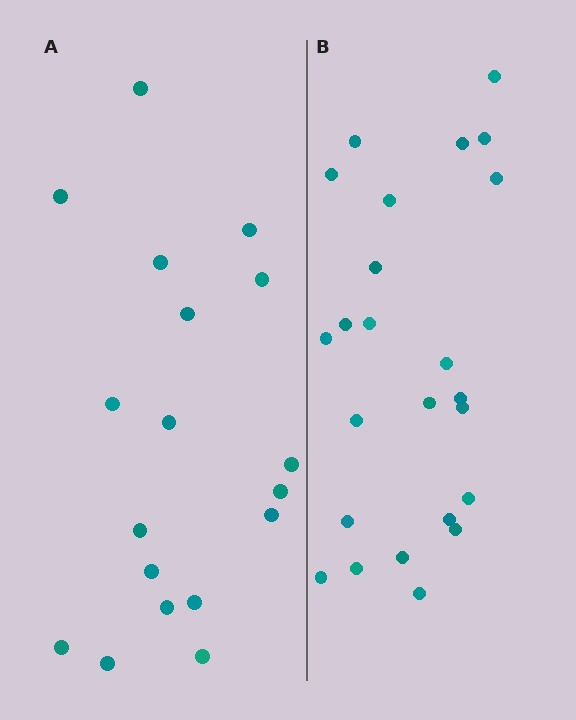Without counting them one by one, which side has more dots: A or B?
Region B (the right region) has more dots.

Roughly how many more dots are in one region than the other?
Region B has about 6 more dots than region A.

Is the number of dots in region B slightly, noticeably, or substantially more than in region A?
Region B has noticeably more, but not dramatically so. The ratio is roughly 1.3 to 1.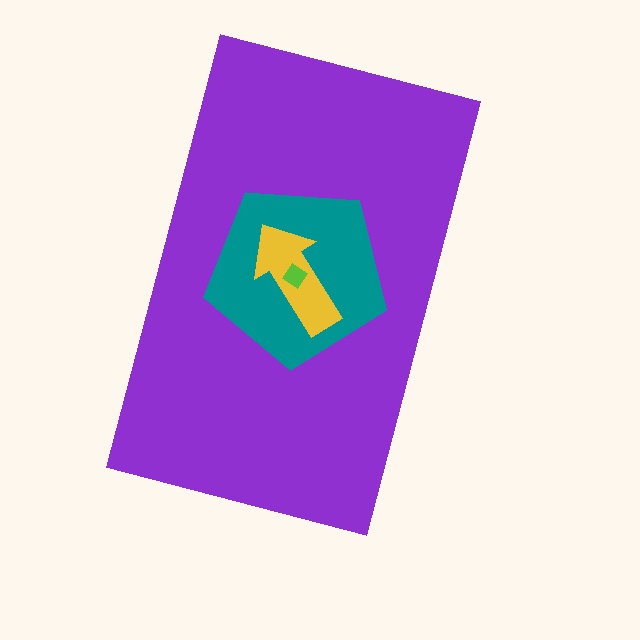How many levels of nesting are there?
4.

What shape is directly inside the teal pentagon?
The yellow arrow.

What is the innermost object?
The lime diamond.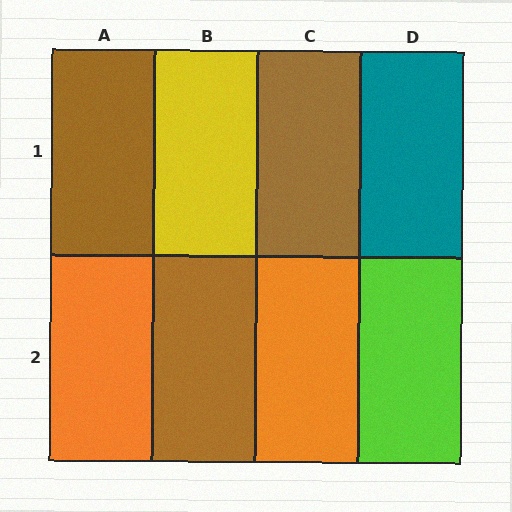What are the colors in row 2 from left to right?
Orange, brown, orange, lime.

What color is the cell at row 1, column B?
Yellow.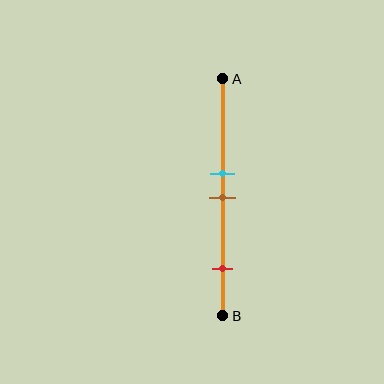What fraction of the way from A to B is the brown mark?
The brown mark is approximately 50% (0.5) of the way from A to B.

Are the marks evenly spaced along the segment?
No, the marks are not evenly spaced.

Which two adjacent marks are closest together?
The cyan and brown marks are the closest adjacent pair.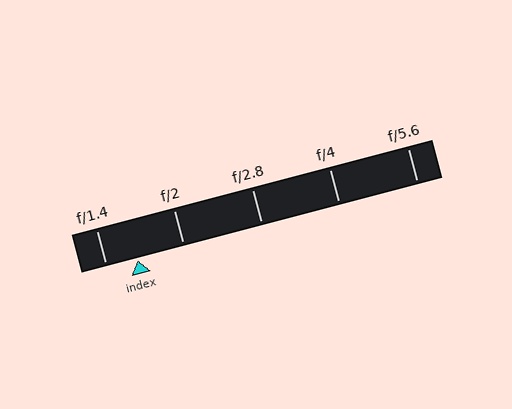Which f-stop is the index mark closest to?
The index mark is closest to f/1.4.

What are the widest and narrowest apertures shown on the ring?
The widest aperture shown is f/1.4 and the narrowest is f/5.6.